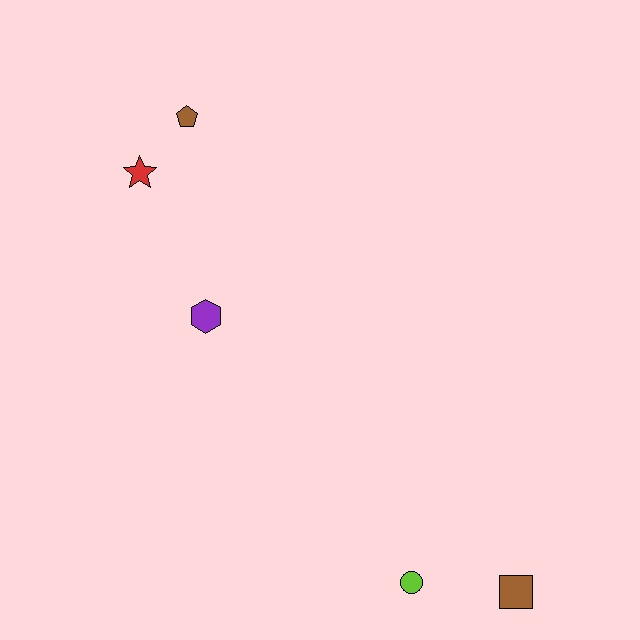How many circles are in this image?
There is 1 circle.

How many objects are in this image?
There are 5 objects.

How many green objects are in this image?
There are no green objects.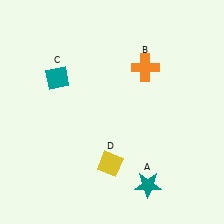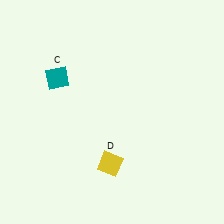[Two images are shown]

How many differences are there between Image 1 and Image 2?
There are 2 differences between the two images.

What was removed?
The orange cross (B), the teal star (A) were removed in Image 2.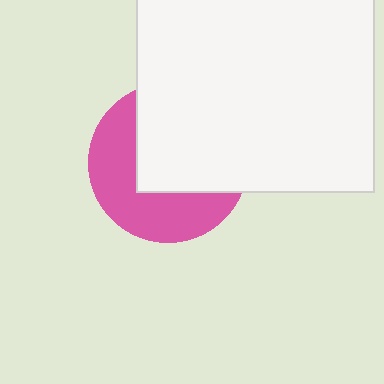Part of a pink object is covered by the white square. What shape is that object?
It is a circle.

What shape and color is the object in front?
The object in front is a white square.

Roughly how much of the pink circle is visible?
About half of it is visible (roughly 46%).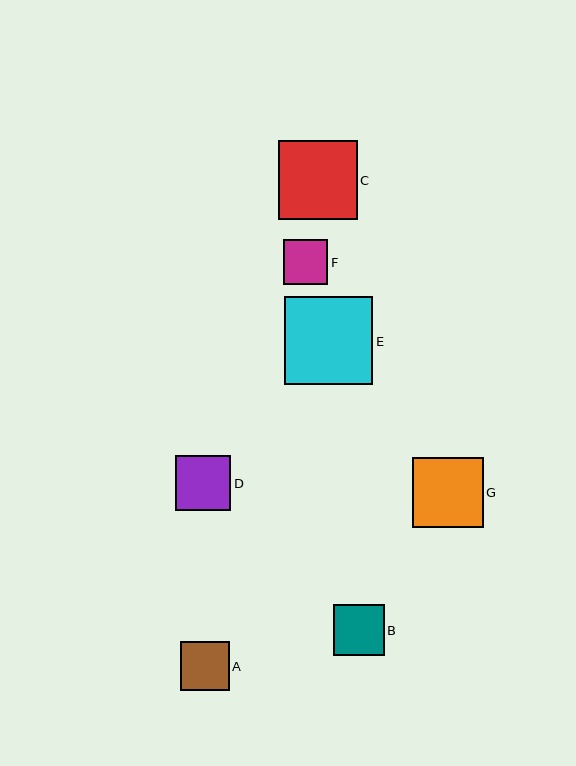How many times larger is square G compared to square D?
Square G is approximately 1.3 times the size of square D.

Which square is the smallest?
Square F is the smallest with a size of approximately 44 pixels.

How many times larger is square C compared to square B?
Square C is approximately 1.5 times the size of square B.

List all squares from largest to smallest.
From largest to smallest: E, C, G, D, B, A, F.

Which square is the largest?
Square E is the largest with a size of approximately 88 pixels.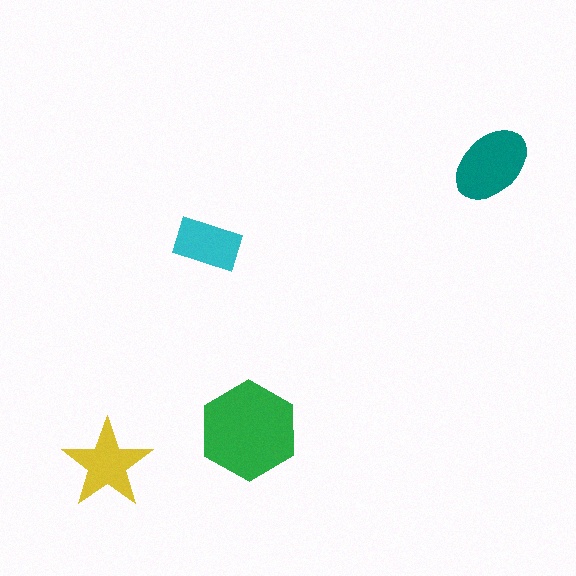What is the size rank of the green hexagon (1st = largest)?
1st.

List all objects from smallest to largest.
The cyan rectangle, the yellow star, the teal ellipse, the green hexagon.